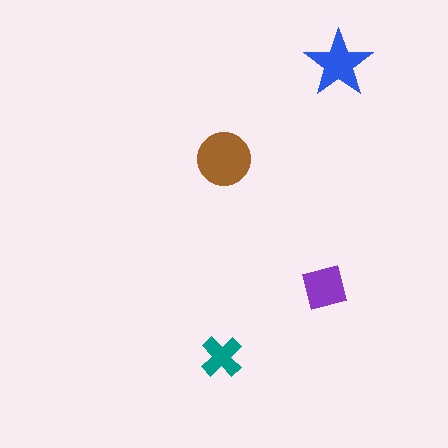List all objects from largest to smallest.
The brown circle, the blue star, the purple square, the teal cross.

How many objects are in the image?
There are 4 objects in the image.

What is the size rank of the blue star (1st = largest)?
2nd.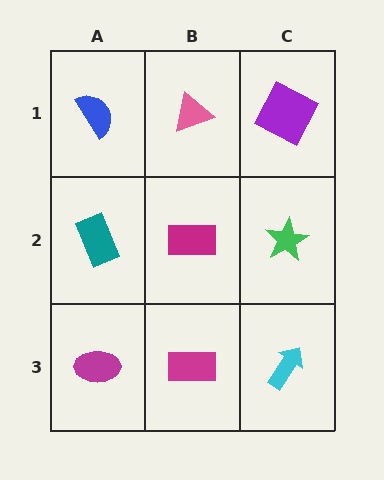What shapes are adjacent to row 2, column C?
A purple square (row 1, column C), a cyan arrow (row 3, column C), a magenta rectangle (row 2, column B).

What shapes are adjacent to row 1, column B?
A magenta rectangle (row 2, column B), a blue semicircle (row 1, column A), a purple square (row 1, column C).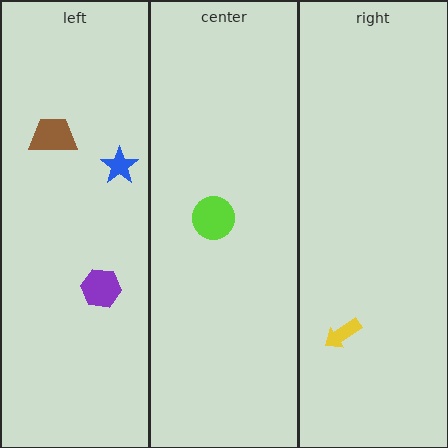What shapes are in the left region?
The blue star, the purple hexagon, the brown trapezoid.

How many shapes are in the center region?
1.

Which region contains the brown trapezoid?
The left region.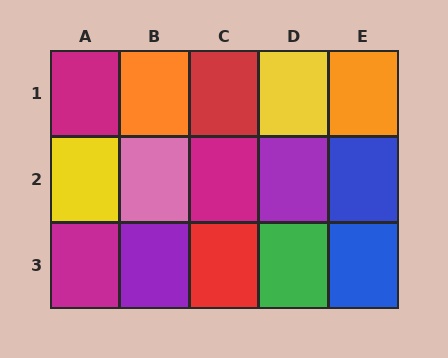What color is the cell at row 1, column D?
Yellow.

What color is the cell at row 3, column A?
Magenta.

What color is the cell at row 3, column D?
Green.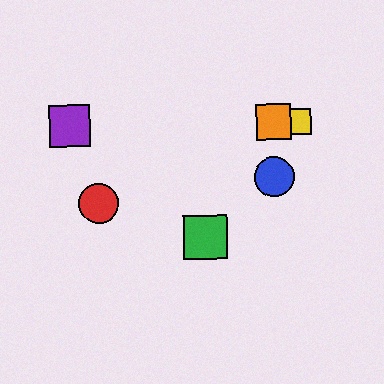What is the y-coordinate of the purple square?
The purple square is at y≈126.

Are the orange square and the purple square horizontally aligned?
Yes, both are at y≈121.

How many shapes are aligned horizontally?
3 shapes (the yellow square, the purple square, the orange square) are aligned horizontally.